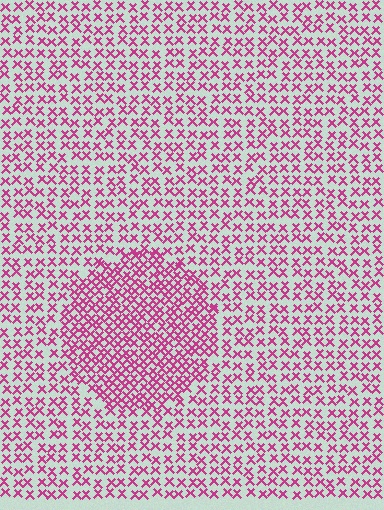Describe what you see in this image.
The image contains small magenta elements arranged at two different densities. A circle-shaped region is visible where the elements are more densely packed than the surrounding area.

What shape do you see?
I see a circle.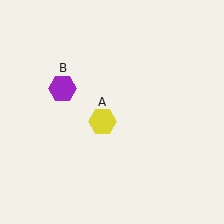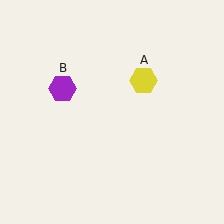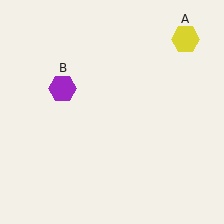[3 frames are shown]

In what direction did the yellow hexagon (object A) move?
The yellow hexagon (object A) moved up and to the right.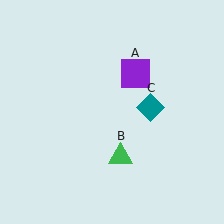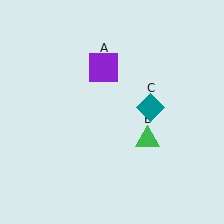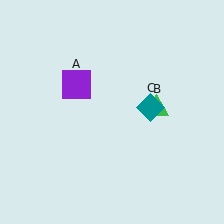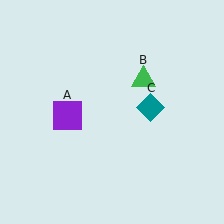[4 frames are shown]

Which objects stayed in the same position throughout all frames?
Teal diamond (object C) remained stationary.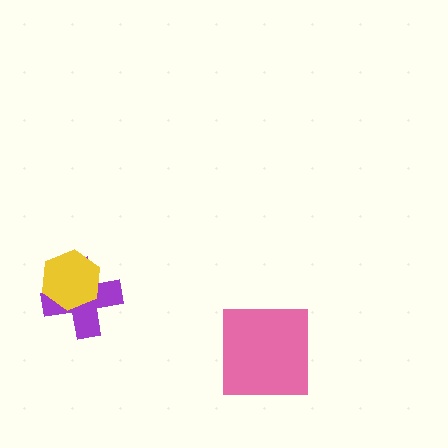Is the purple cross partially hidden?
Yes, it is partially covered by another shape.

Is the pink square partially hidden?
No, no other shape covers it.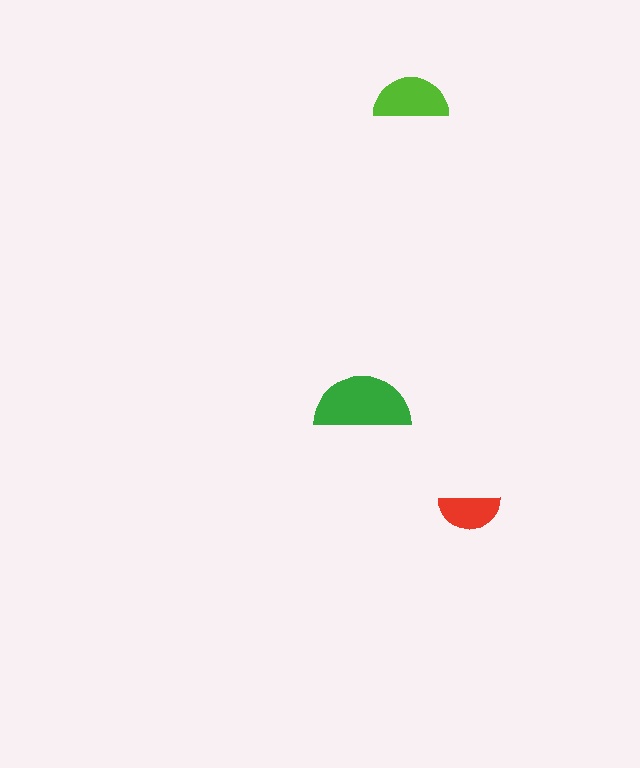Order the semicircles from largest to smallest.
the green one, the lime one, the red one.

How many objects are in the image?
There are 3 objects in the image.